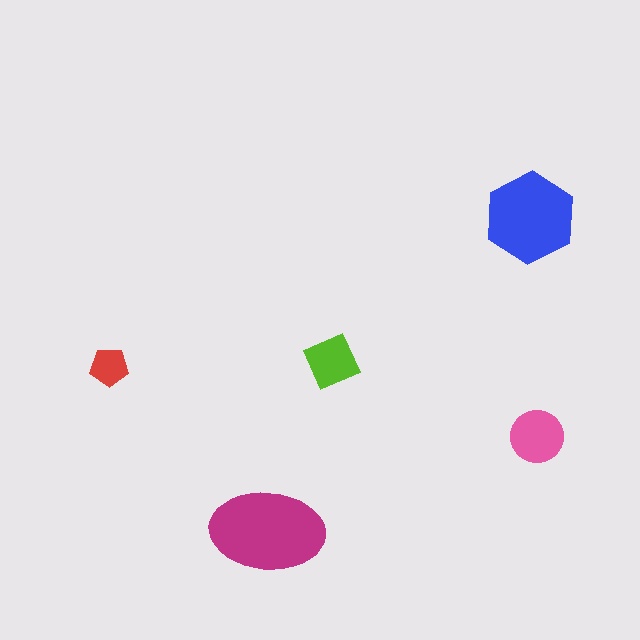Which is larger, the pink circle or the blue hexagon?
The blue hexagon.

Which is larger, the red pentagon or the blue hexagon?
The blue hexagon.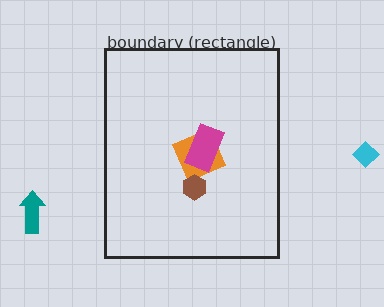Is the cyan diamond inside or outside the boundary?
Outside.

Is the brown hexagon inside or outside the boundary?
Inside.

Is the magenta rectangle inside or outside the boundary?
Inside.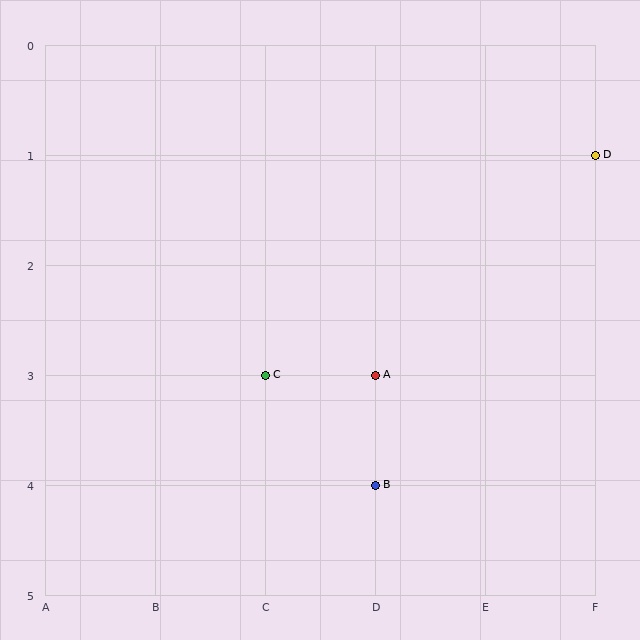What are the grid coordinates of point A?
Point A is at grid coordinates (D, 3).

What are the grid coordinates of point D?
Point D is at grid coordinates (F, 1).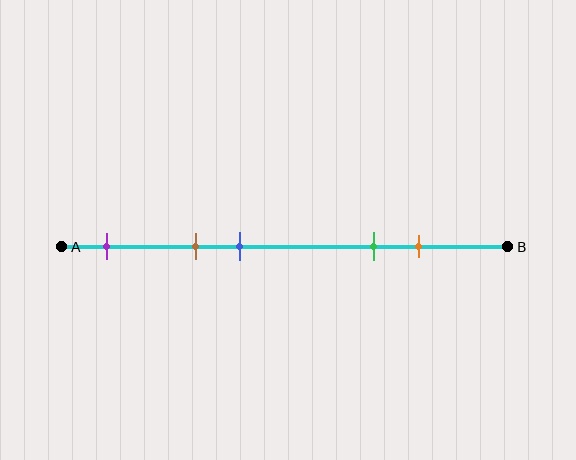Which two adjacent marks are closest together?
The brown and blue marks are the closest adjacent pair.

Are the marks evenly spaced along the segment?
No, the marks are not evenly spaced.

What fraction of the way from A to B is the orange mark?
The orange mark is approximately 80% (0.8) of the way from A to B.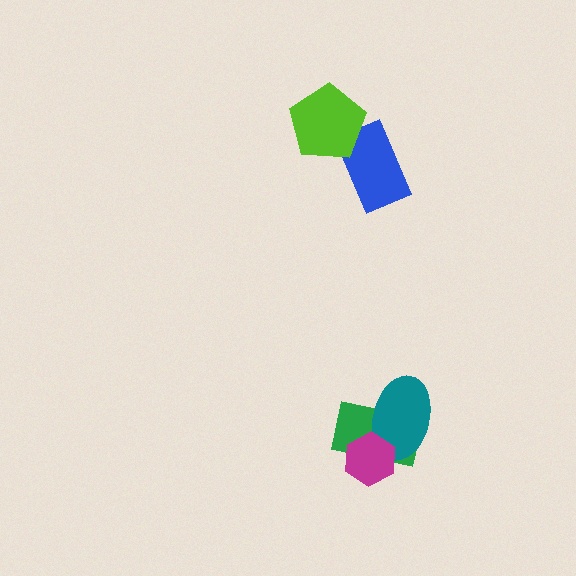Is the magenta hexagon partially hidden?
No, no other shape covers it.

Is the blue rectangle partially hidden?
Yes, it is partially covered by another shape.